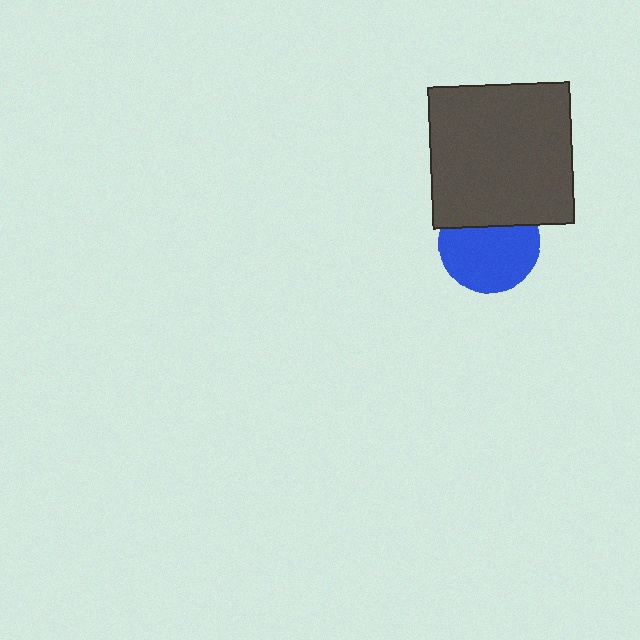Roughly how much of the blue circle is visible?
Most of it is visible (roughly 69%).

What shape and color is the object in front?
The object in front is a dark gray square.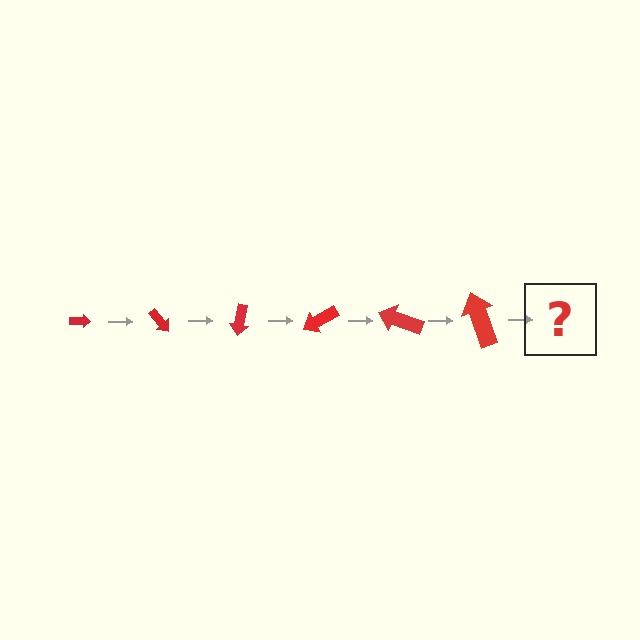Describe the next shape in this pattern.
It should be an arrow, larger than the previous one and rotated 300 degrees from the start.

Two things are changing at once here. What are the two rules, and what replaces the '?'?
The two rules are that the arrow grows larger each step and it rotates 50 degrees each step. The '?' should be an arrow, larger than the previous one and rotated 300 degrees from the start.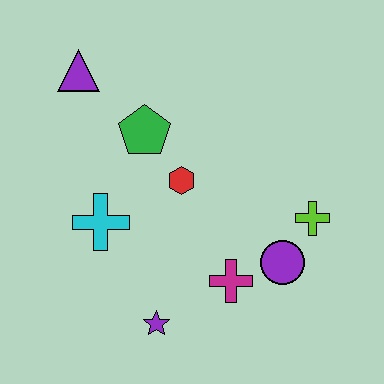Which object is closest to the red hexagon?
The green pentagon is closest to the red hexagon.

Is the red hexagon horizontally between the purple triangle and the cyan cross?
No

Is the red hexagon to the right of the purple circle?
No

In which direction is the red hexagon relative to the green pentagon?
The red hexagon is below the green pentagon.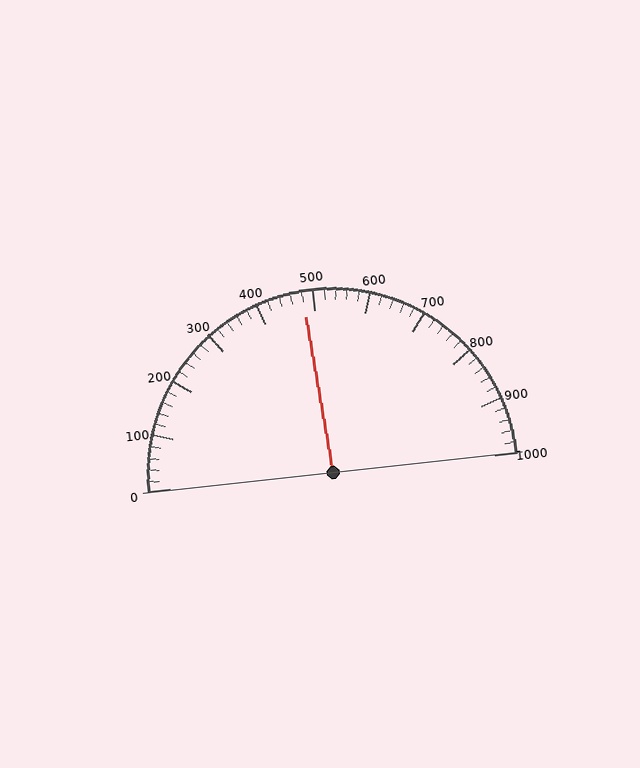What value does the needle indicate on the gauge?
The needle indicates approximately 480.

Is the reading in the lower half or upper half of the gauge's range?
The reading is in the lower half of the range (0 to 1000).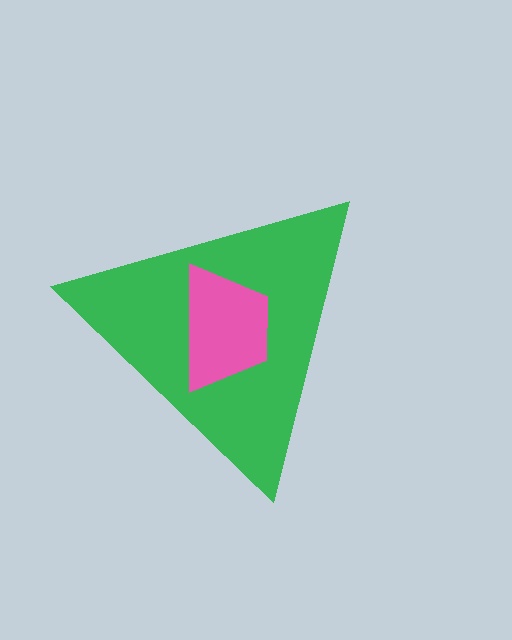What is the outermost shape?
The green triangle.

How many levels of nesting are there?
2.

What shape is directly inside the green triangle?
The pink trapezoid.